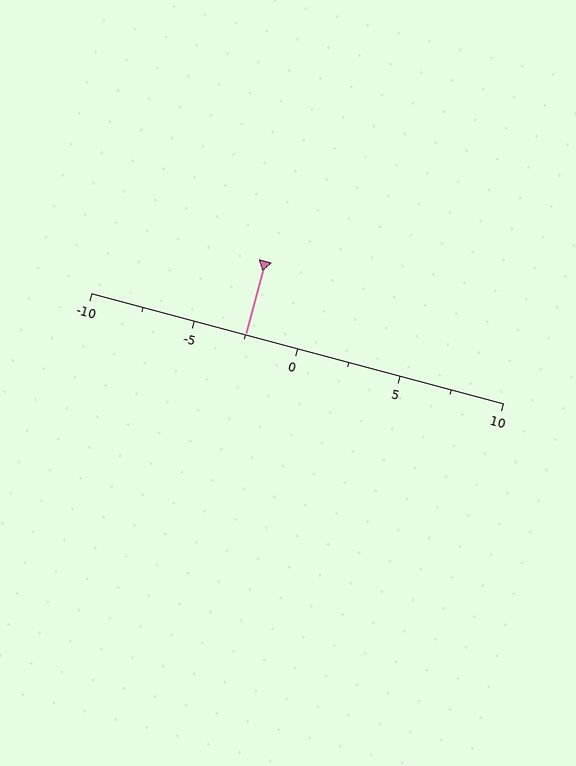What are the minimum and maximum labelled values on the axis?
The axis runs from -10 to 10.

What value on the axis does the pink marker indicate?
The marker indicates approximately -2.5.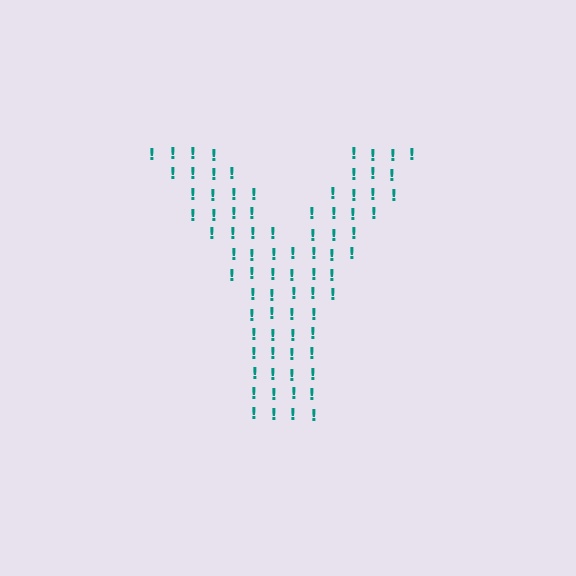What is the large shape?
The large shape is the letter Y.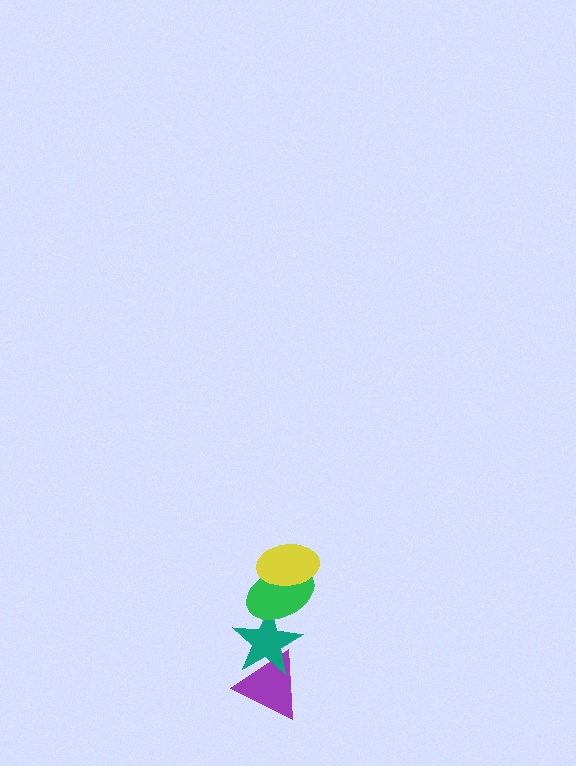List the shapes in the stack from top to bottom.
From top to bottom: the yellow ellipse, the green ellipse, the teal star, the purple triangle.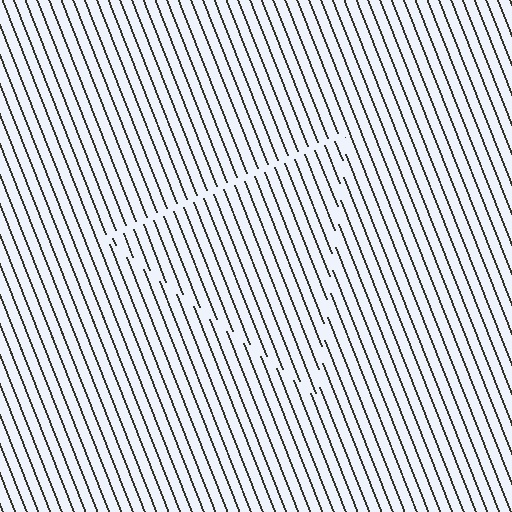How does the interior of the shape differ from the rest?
The interior of the shape contains the same grating, shifted by half a period — the contour is defined by the phase discontinuity where line-ends from the inner and outer gratings abut.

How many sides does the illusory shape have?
3 sides — the line-ends trace a triangle.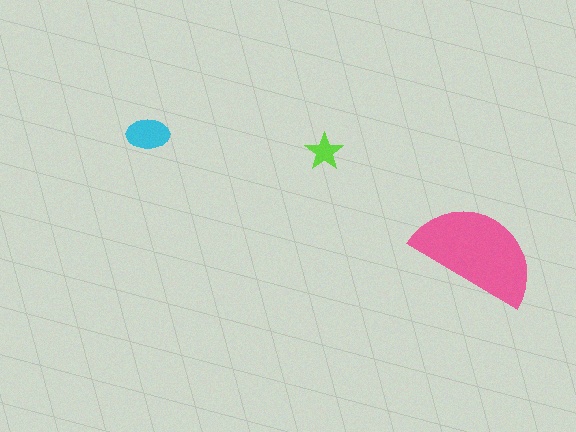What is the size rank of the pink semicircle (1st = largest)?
1st.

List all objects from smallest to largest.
The lime star, the cyan ellipse, the pink semicircle.